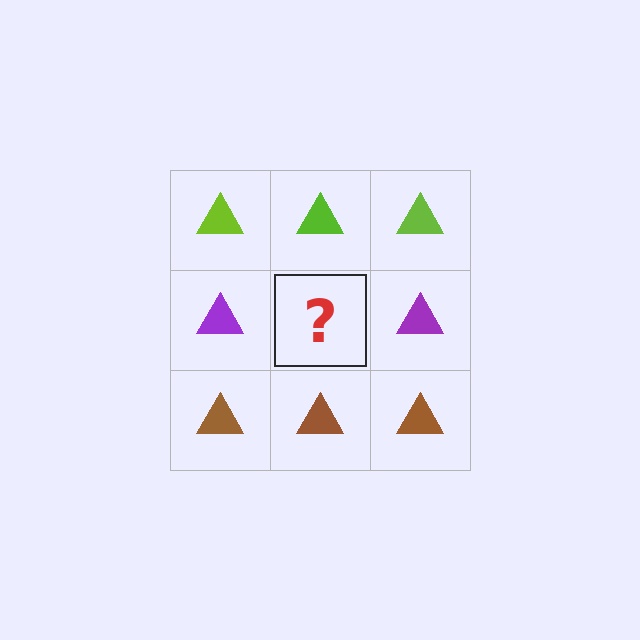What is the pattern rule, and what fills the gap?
The rule is that each row has a consistent color. The gap should be filled with a purple triangle.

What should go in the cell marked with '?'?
The missing cell should contain a purple triangle.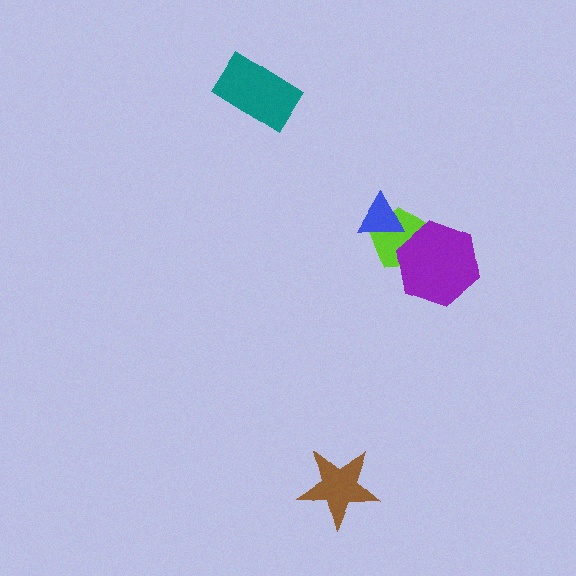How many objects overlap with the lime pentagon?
2 objects overlap with the lime pentagon.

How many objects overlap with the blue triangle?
1 object overlaps with the blue triangle.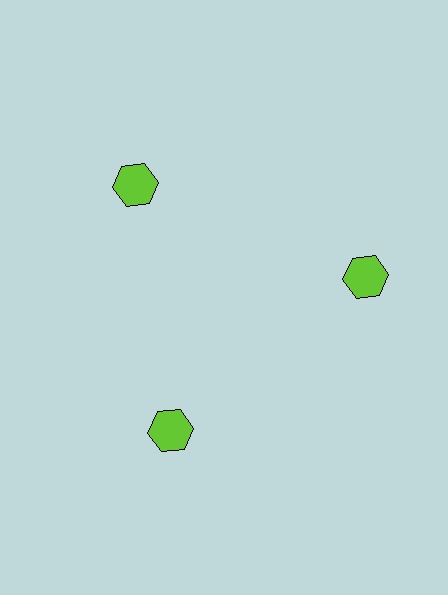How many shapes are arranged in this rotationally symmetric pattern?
There are 3 shapes, arranged in 3 groups of 1.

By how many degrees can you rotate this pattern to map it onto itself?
The pattern maps onto itself every 120 degrees of rotation.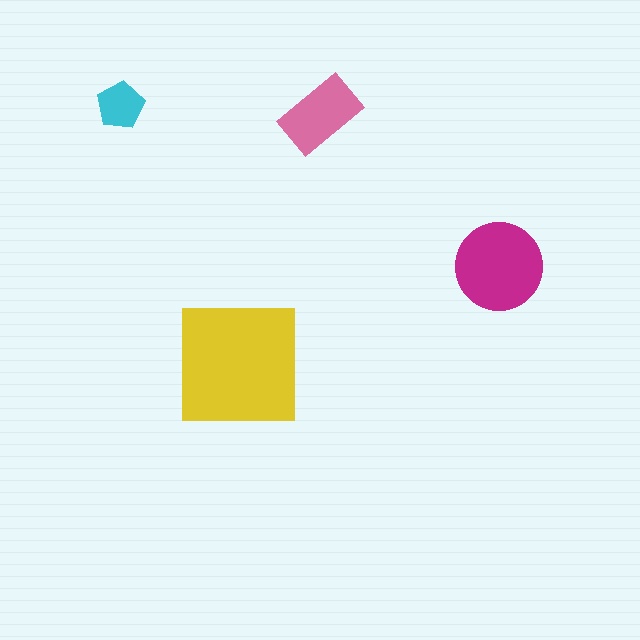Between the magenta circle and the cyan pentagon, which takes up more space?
The magenta circle.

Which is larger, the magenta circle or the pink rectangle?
The magenta circle.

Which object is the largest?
The yellow square.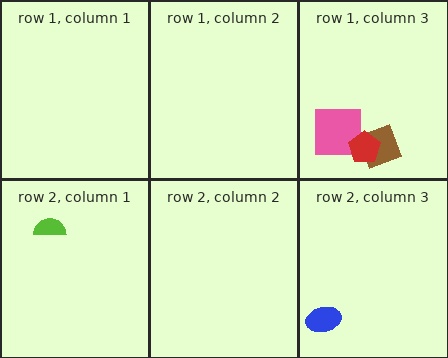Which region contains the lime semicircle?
The row 2, column 1 region.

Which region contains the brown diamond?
The row 1, column 3 region.